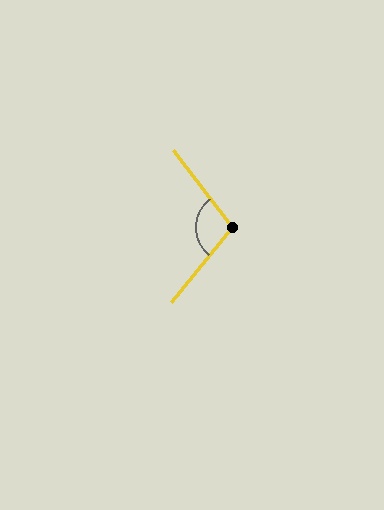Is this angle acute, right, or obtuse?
It is obtuse.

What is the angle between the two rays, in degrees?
Approximately 104 degrees.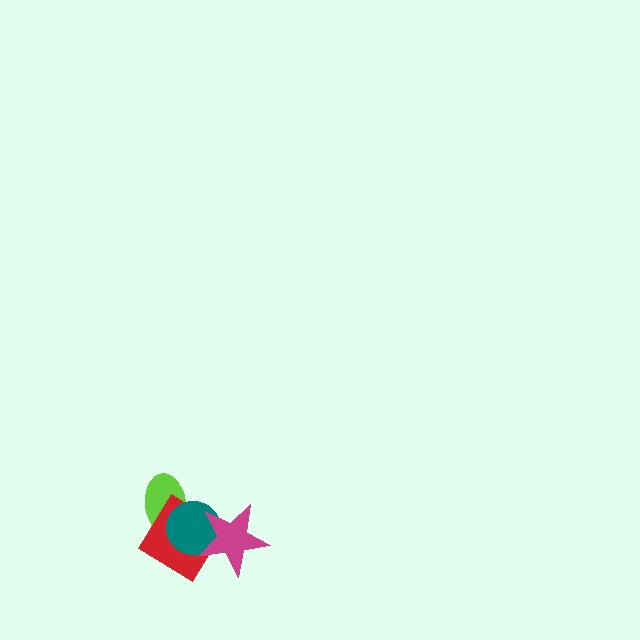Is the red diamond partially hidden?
Yes, it is partially covered by another shape.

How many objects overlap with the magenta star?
2 objects overlap with the magenta star.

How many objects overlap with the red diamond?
3 objects overlap with the red diamond.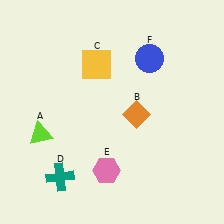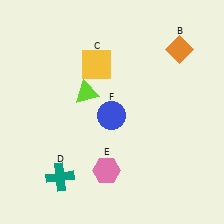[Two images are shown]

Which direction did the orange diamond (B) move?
The orange diamond (B) moved up.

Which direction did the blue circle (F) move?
The blue circle (F) moved down.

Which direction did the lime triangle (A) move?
The lime triangle (A) moved right.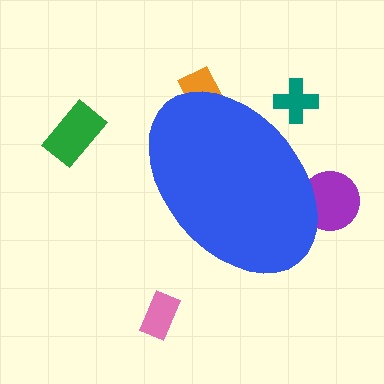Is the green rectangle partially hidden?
No, the green rectangle is fully visible.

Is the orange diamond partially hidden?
Yes, the orange diamond is partially hidden behind the blue ellipse.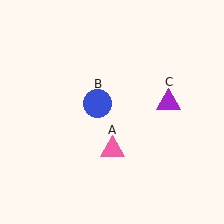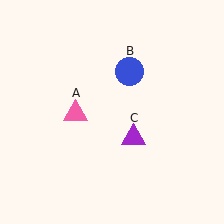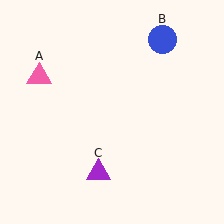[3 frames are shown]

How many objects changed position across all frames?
3 objects changed position: pink triangle (object A), blue circle (object B), purple triangle (object C).